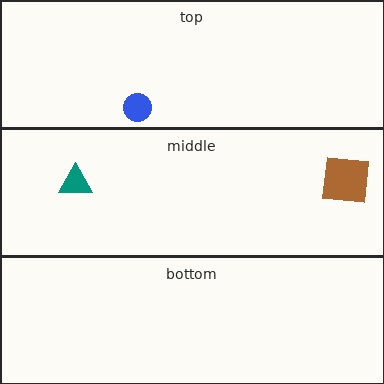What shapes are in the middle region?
The teal triangle, the brown square.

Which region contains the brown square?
The middle region.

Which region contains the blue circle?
The top region.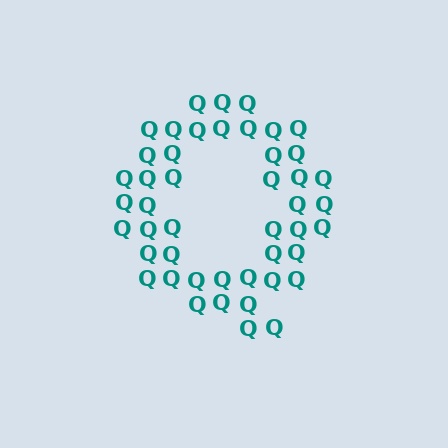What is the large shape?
The large shape is the letter Q.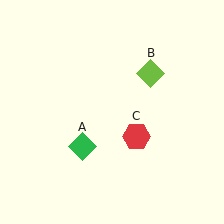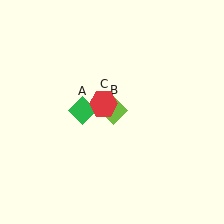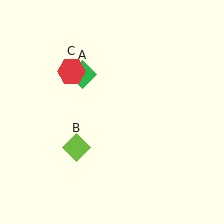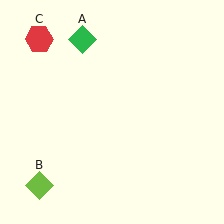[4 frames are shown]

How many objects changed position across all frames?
3 objects changed position: green diamond (object A), lime diamond (object B), red hexagon (object C).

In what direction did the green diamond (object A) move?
The green diamond (object A) moved up.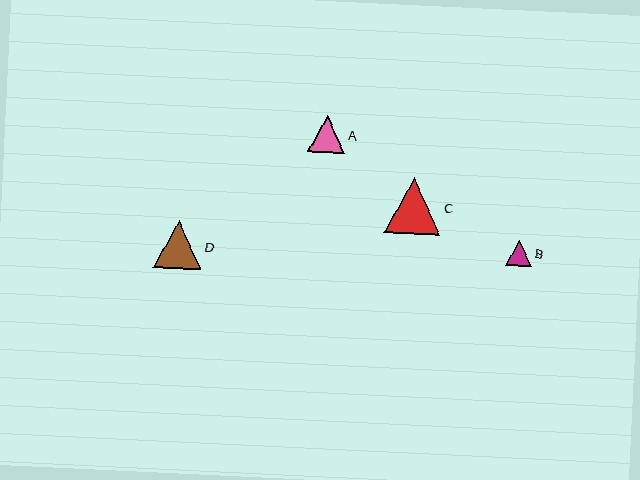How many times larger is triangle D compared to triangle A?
Triangle D is approximately 1.3 times the size of triangle A.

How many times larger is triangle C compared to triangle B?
Triangle C is approximately 2.2 times the size of triangle B.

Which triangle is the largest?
Triangle C is the largest with a size of approximately 56 pixels.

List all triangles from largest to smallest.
From largest to smallest: C, D, A, B.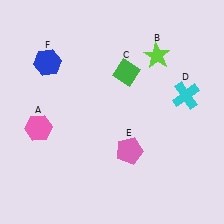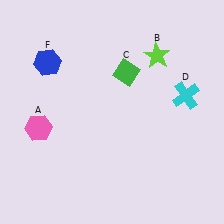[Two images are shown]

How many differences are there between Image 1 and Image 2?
There is 1 difference between the two images.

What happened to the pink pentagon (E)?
The pink pentagon (E) was removed in Image 2. It was in the bottom-right area of Image 1.